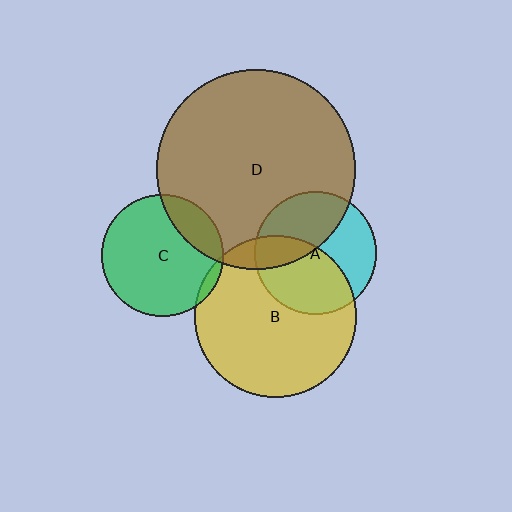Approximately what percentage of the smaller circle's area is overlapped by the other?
Approximately 20%.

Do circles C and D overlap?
Yes.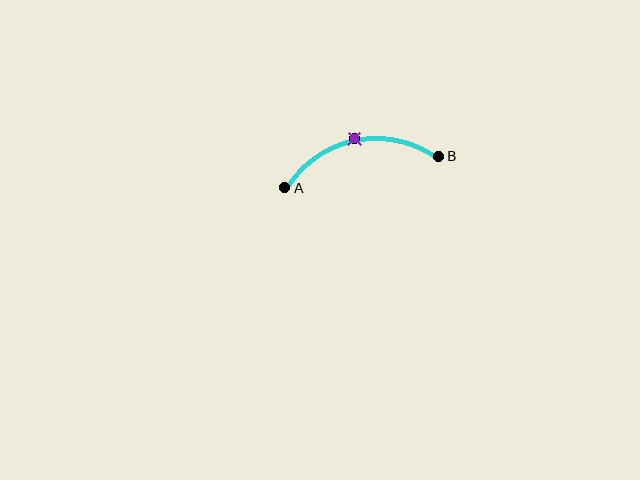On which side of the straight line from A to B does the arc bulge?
The arc bulges above the straight line connecting A and B.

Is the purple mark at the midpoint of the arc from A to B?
Yes. The purple mark lies on the arc at equal arc-length from both A and B — it is the arc midpoint.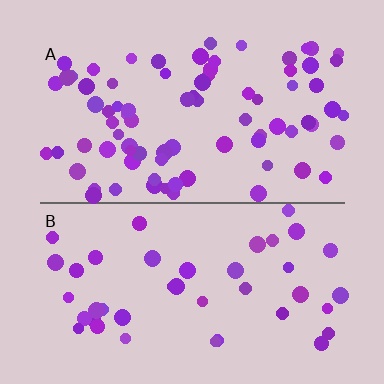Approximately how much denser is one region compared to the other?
Approximately 1.9× — region A over region B.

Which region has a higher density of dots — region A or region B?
A (the top).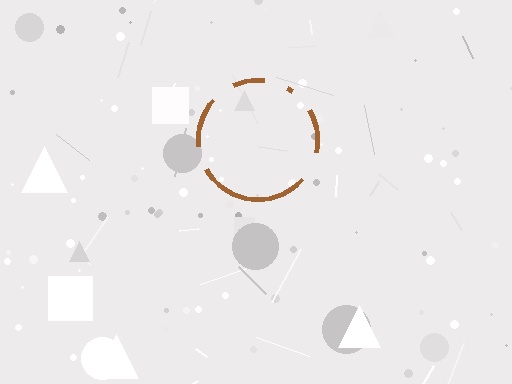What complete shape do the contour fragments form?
The contour fragments form a circle.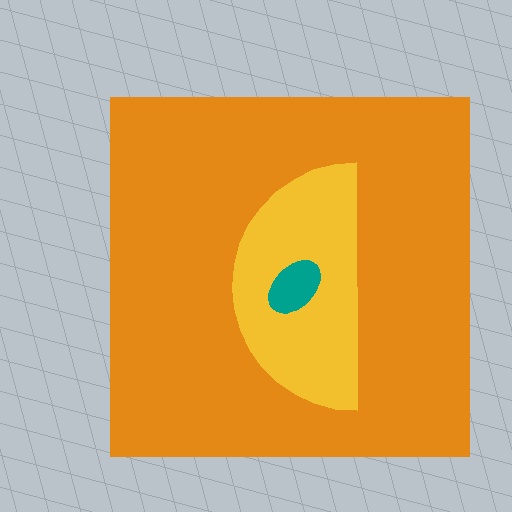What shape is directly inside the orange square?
The yellow semicircle.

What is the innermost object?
The teal ellipse.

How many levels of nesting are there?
3.